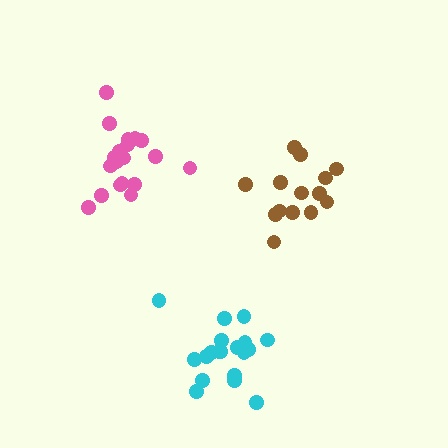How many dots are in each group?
Group 1: 20 dots, Group 2: 20 dots, Group 3: 14 dots (54 total).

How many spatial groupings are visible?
There are 3 spatial groupings.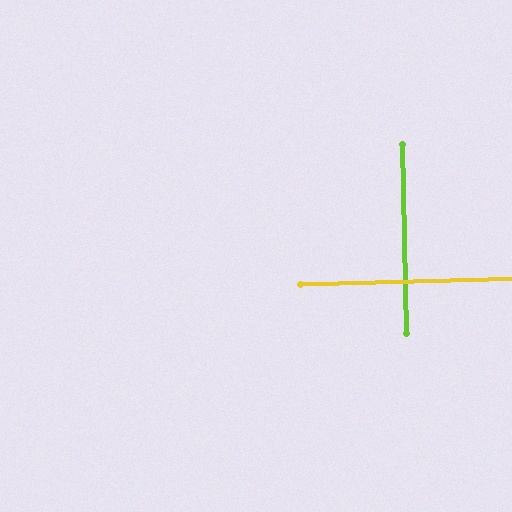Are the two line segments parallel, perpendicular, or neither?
Perpendicular — they meet at approximately 89°.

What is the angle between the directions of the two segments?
Approximately 89 degrees.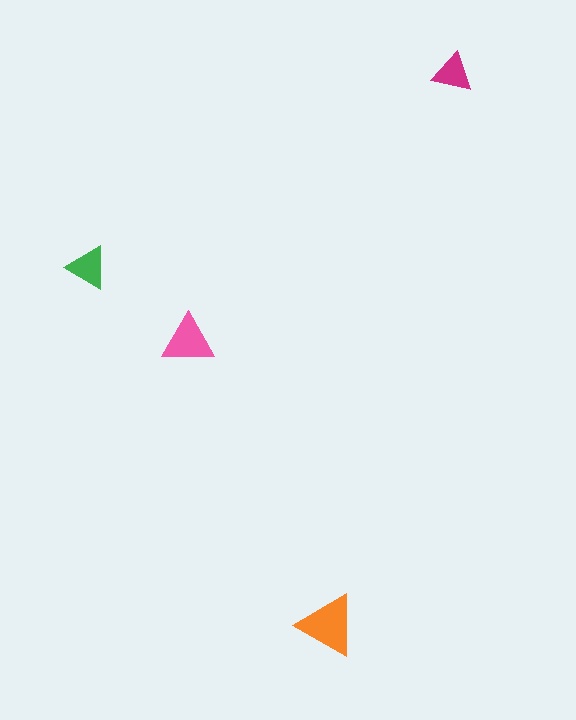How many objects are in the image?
There are 4 objects in the image.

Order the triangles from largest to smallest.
the orange one, the pink one, the green one, the magenta one.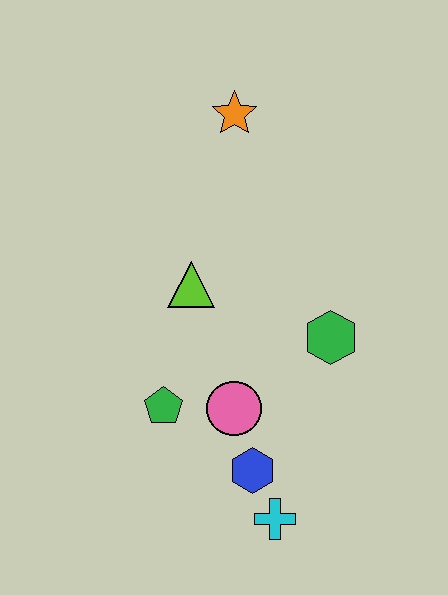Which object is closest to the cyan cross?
The blue hexagon is closest to the cyan cross.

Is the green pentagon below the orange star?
Yes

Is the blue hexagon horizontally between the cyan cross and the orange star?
Yes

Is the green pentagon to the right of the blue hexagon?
No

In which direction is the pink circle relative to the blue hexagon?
The pink circle is above the blue hexagon.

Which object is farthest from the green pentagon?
The orange star is farthest from the green pentagon.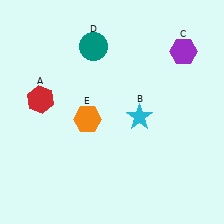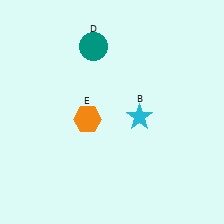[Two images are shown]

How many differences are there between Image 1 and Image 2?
There are 2 differences between the two images.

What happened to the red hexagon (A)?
The red hexagon (A) was removed in Image 2. It was in the top-left area of Image 1.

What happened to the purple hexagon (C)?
The purple hexagon (C) was removed in Image 2. It was in the top-right area of Image 1.